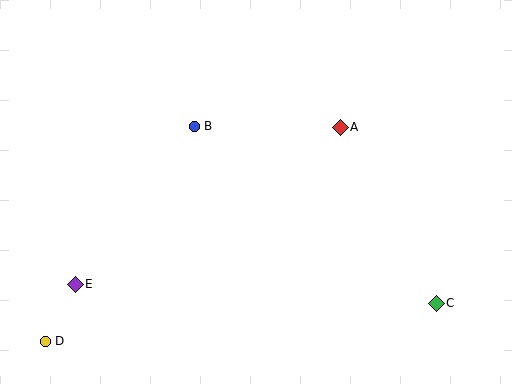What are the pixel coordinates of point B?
Point B is at (194, 126).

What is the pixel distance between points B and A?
The distance between B and A is 146 pixels.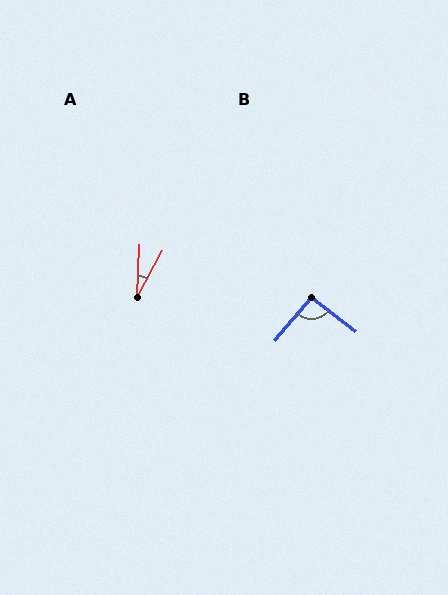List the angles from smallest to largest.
A (25°), B (93°).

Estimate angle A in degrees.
Approximately 25 degrees.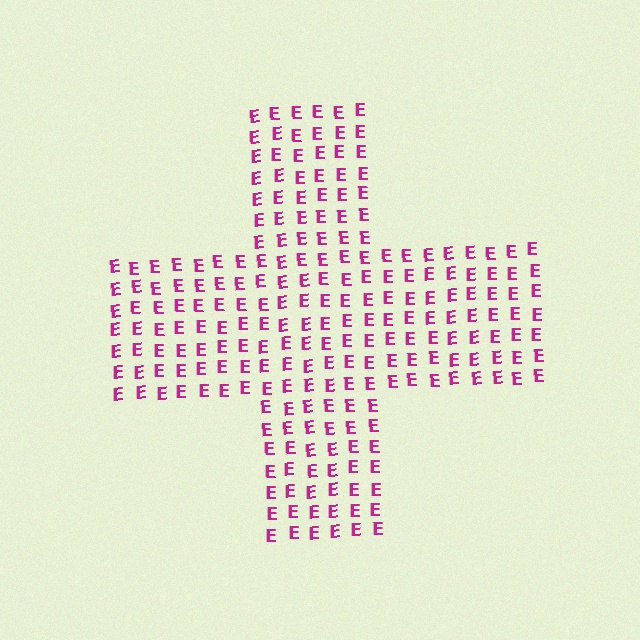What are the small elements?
The small elements are letter E's.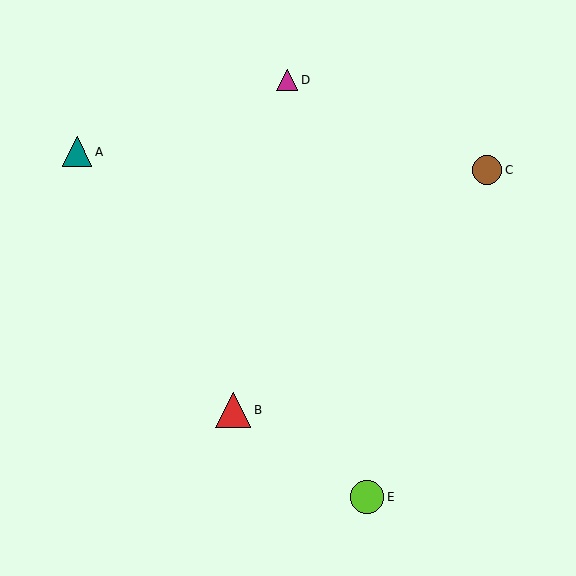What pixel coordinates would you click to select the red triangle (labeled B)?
Click at (233, 410) to select the red triangle B.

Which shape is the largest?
The red triangle (labeled B) is the largest.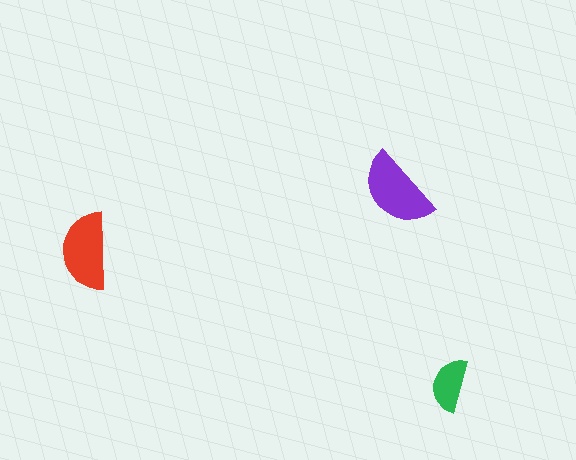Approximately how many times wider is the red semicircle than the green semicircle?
About 1.5 times wider.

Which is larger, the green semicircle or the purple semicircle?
The purple one.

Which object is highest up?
The purple semicircle is topmost.